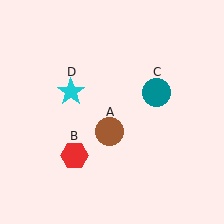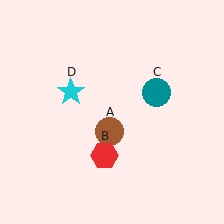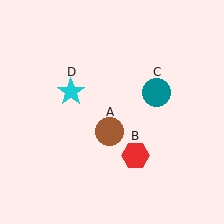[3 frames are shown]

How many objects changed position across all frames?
1 object changed position: red hexagon (object B).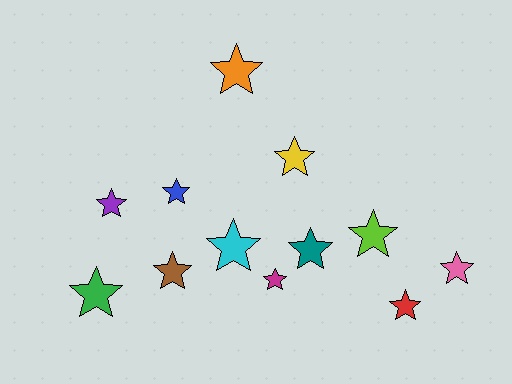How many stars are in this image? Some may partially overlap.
There are 12 stars.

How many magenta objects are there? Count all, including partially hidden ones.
There is 1 magenta object.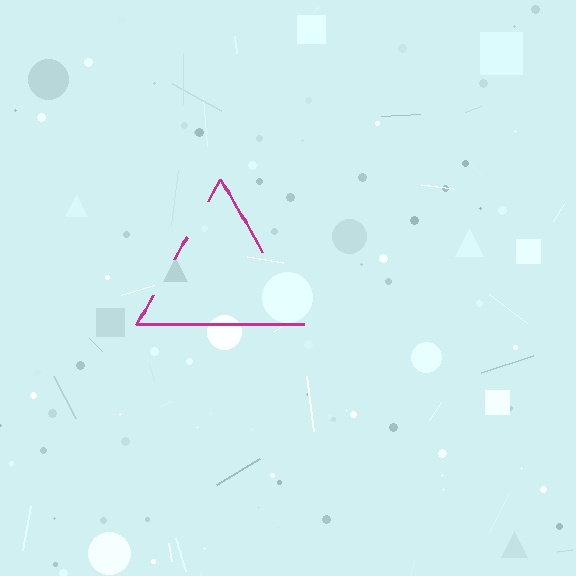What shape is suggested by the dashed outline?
The dashed outline suggests a triangle.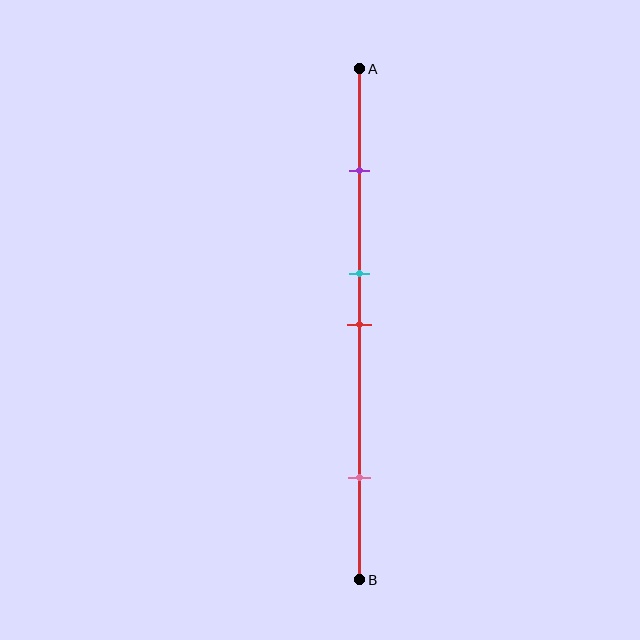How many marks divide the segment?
There are 4 marks dividing the segment.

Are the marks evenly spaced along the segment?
No, the marks are not evenly spaced.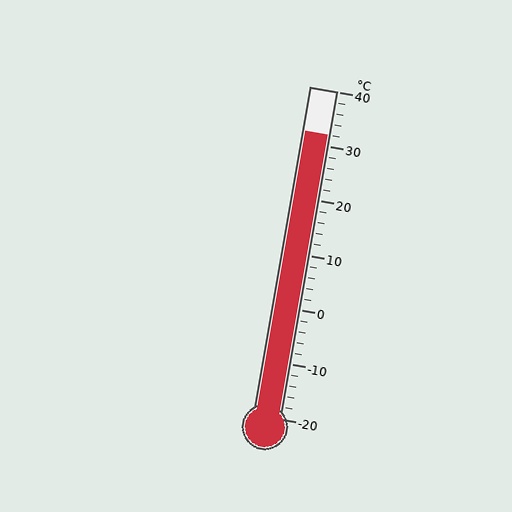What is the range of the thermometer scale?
The thermometer scale ranges from -20°C to 40°C.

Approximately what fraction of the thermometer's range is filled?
The thermometer is filled to approximately 85% of its range.